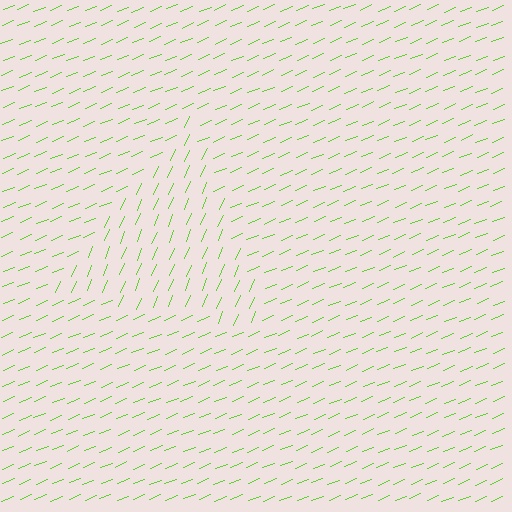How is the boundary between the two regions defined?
The boundary is defined purely by a change in line orientation (approximately 45 degrees difference). All lines are the same color and thickness.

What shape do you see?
I see a triangle.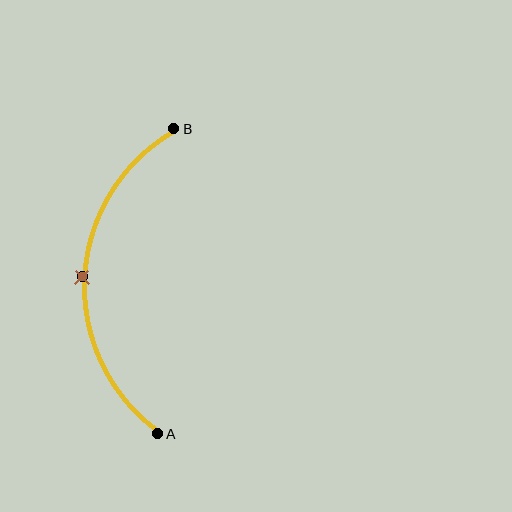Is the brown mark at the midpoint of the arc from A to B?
Yes. The brown mark lies on the arc at equal arc-length from both A and B — it is the arc midpoint.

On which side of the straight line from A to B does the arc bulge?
The arc bulges to the left of the straight line connecting A and B.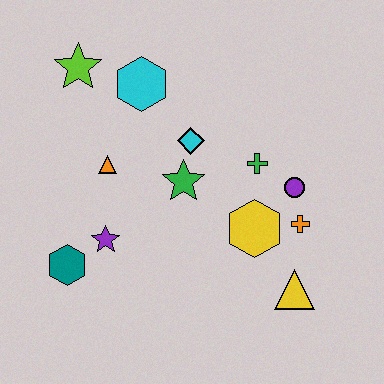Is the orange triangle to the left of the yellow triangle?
Yes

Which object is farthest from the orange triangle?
The yellow triangle is farthest from the orange triangle.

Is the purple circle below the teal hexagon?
No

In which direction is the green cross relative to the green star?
The green cross is to the right of the green star.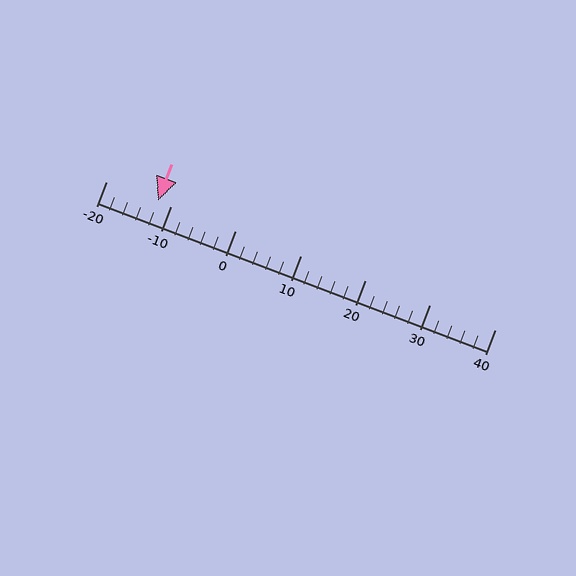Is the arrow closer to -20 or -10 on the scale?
The arrow is closer to -10.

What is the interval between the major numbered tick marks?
The major tick marks are spaced 10 units apart.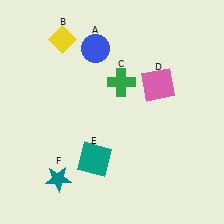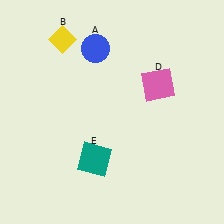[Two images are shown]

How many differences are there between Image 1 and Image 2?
There are 2 differences between the two images.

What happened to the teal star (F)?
The teal star (F) was removed in Image 2. It was in the bottom-left area of Image 1.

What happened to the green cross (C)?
The green cross (C) was removed in Image 2. It was in the top-right area of Image 1.